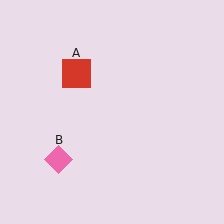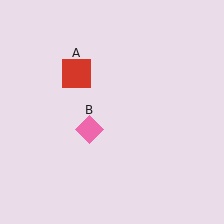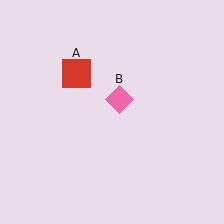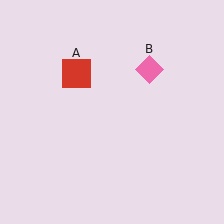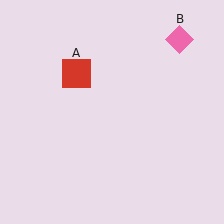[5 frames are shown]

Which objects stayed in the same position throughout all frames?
Red square (object A) remained stationary.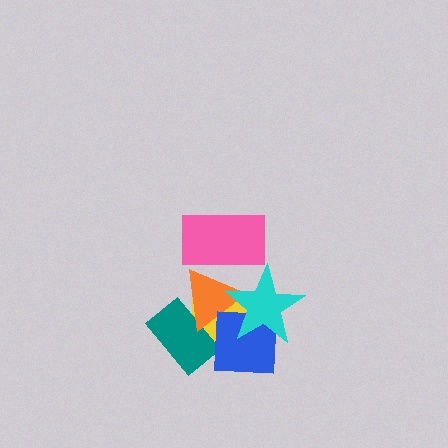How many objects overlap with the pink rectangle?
1 object overlaps with the pink rectangle.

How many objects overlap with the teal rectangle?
3 objects overlap with the teal rectangle.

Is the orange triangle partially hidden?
Yes, it is partially covered by another shape.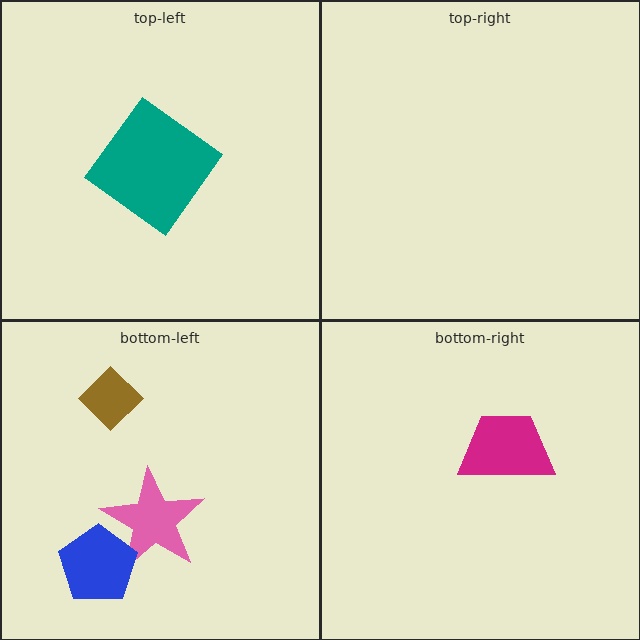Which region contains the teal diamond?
The top-left region.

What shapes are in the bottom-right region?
The magenta trapezoid.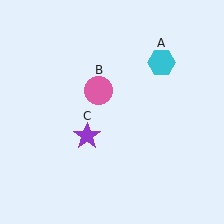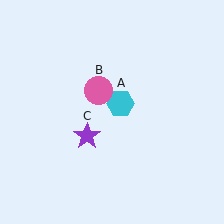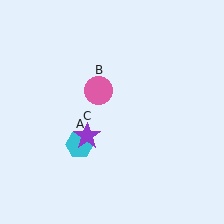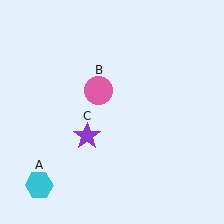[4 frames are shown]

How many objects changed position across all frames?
1 object changed position: cyan hexagon (object A).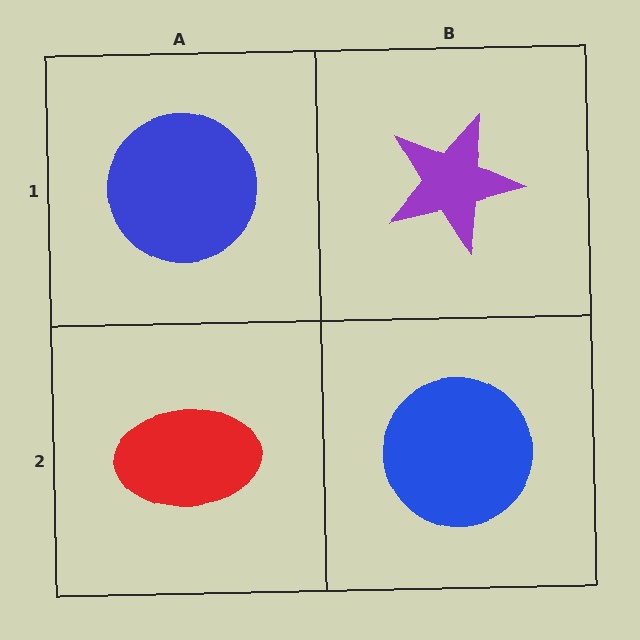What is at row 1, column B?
A purple star.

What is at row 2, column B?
A blue circle.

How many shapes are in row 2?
2 shapes.